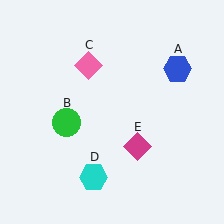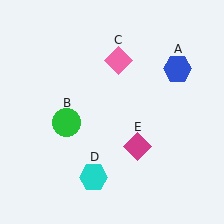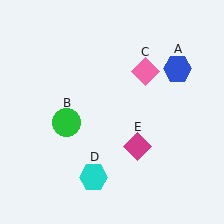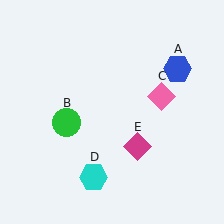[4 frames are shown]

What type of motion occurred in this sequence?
The pink diamond (object C) rotated clockwise around the center of the scene.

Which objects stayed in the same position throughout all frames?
Blue hexagon (object A) and green circle (object B) and cyan hexagon (object D) and magenta diamond (object E) remained stationary.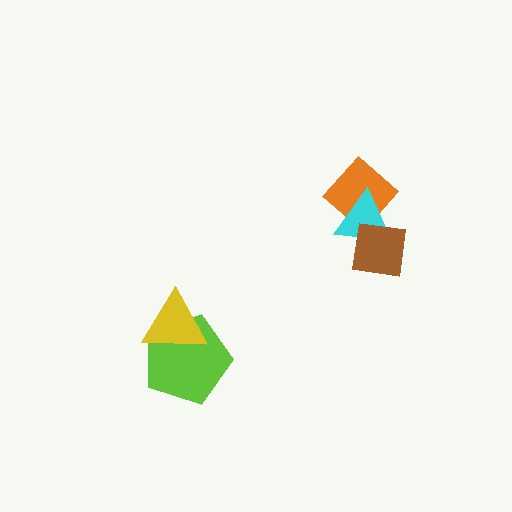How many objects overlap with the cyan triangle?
2 objects overlap with the cyan triangle.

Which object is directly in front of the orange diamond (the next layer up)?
The cyan triangle is directly in front of the orange diamond.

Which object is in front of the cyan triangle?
The brown square is in front of the cyan triangle.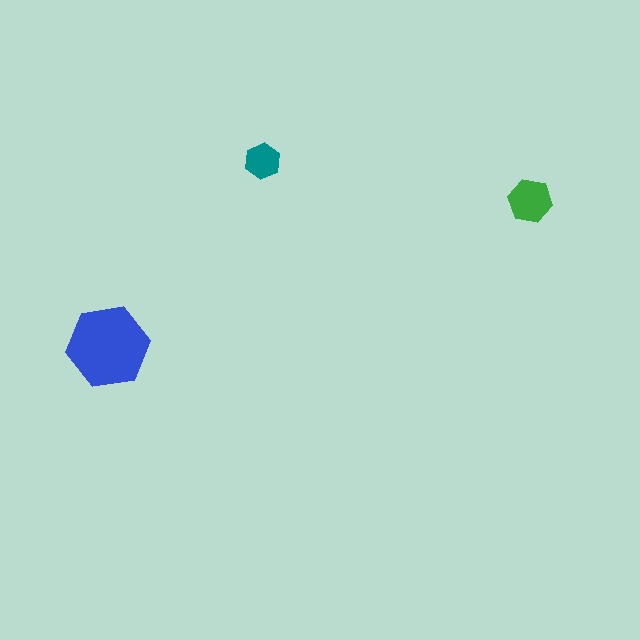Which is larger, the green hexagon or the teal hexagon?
The green one.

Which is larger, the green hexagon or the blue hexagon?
The blue one.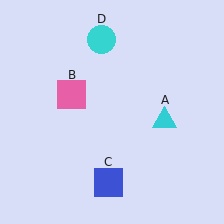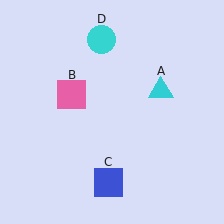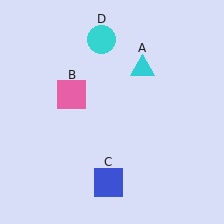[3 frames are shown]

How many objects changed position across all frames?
1 object changed position: cyan triangle (object A).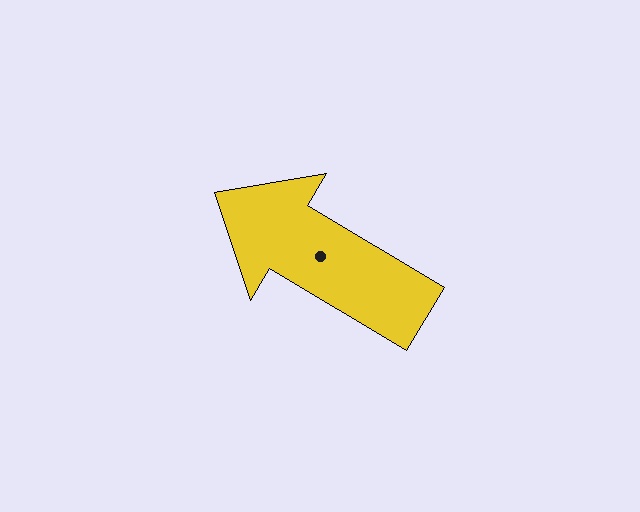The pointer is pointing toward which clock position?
Roughly 10 o'clock.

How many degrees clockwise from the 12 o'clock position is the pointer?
Approximately 301 degrees.